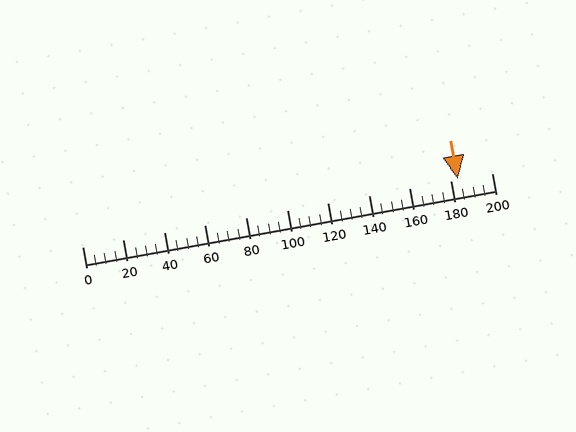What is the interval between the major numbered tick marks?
The major tick marks are spaced 20 units apart.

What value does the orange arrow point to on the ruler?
The orange arrow points to approximately 184.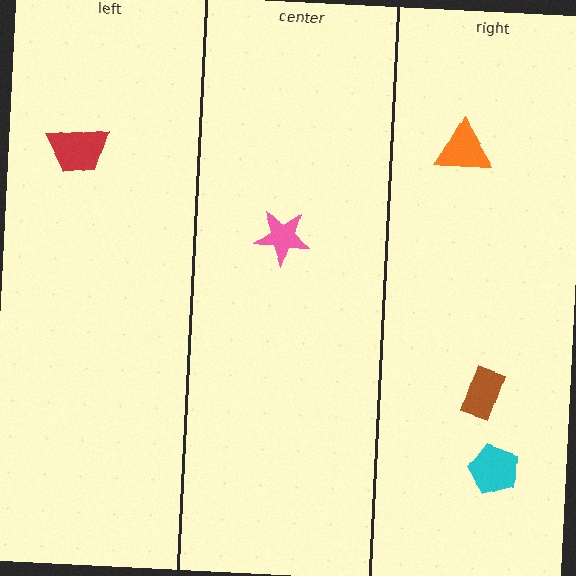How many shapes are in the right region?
3.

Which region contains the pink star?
The center region.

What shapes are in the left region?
The red trapezoid.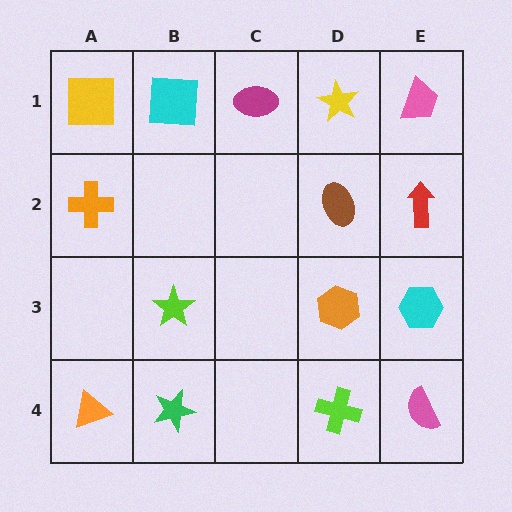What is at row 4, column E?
A pink semicircle.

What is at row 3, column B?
A lime star.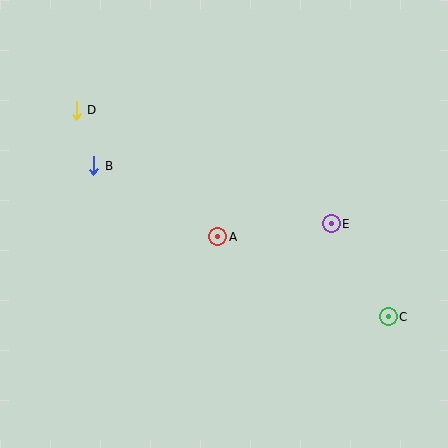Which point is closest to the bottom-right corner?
Point C is closest to the bottom-right corner.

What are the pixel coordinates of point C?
Point C is at (388, 317).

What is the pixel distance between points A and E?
The distance between A and E is 114 pixels.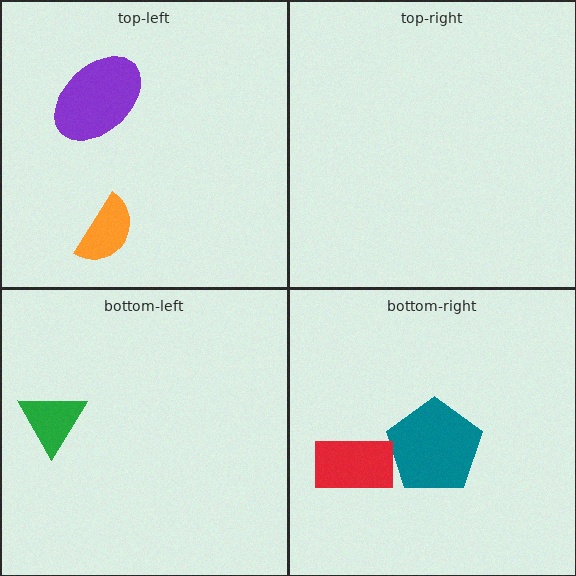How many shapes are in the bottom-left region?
1.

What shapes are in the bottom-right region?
The teal pentagon, the red rectangle.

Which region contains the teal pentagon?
The bottom-right region.